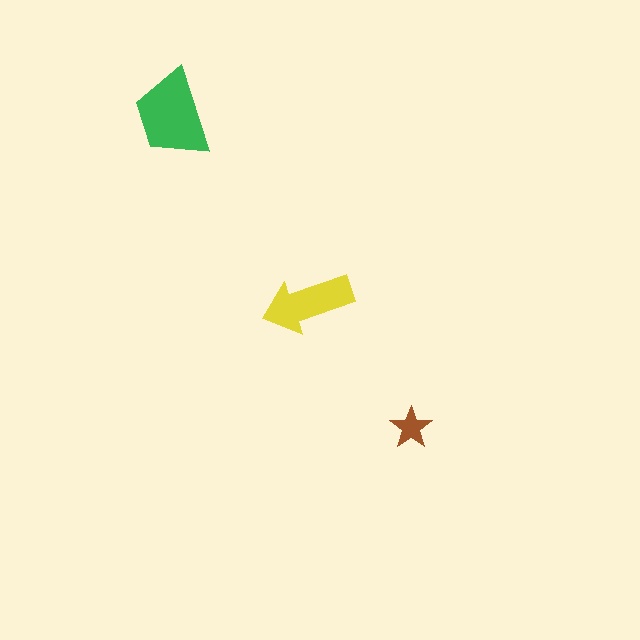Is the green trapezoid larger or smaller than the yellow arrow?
Larger.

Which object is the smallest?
The brown star.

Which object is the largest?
The green trapezoid.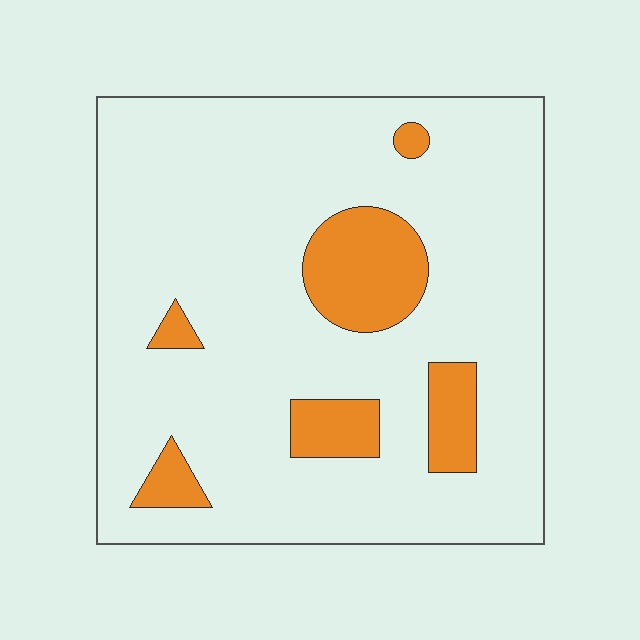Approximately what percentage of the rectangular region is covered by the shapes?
Approximately 15%.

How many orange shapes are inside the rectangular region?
6.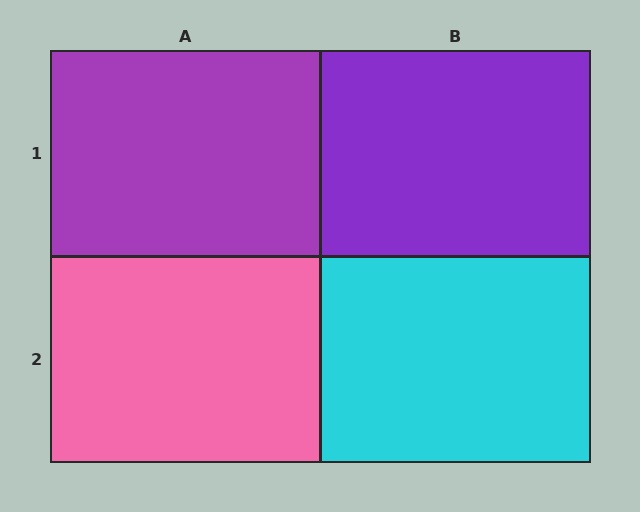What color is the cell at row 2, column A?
Pink.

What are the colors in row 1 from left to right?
Purple, purple.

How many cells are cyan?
1 cell is cyan.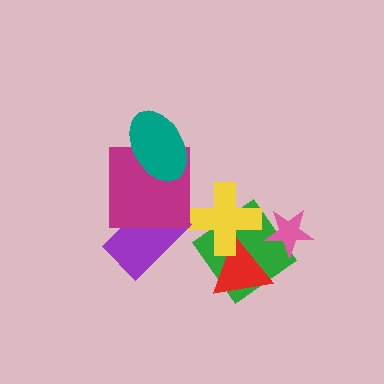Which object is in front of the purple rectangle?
The magenta square is in front of the purple rectangle.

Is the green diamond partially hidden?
Yes, it is partially covered by another shape.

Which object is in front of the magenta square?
The teal ellipse is in front of the magenta square.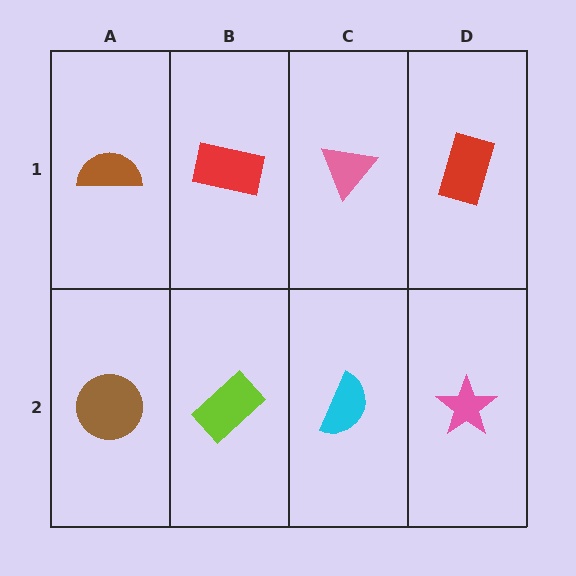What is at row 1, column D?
A red rectangle.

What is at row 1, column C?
A pink triangle.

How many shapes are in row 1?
4 shapes.